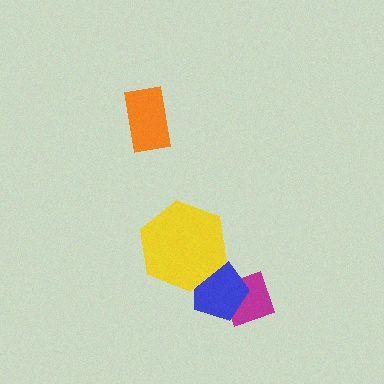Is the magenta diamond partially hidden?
Yes, it is partially covered by another shape.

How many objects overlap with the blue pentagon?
2 objects overlap with the blue pentagon.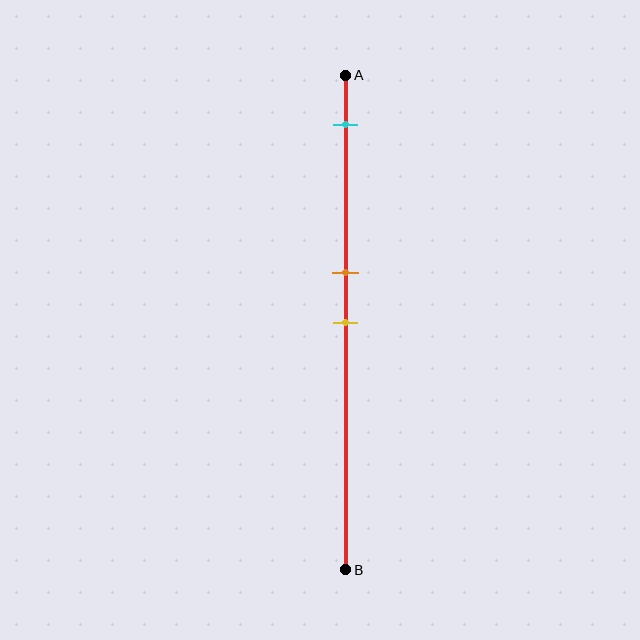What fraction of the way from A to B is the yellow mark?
The yellow mark is approximately 50% (0.5) of the way from A to B.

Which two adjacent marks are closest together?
The orange and yellow marks are the closest adjacent pair.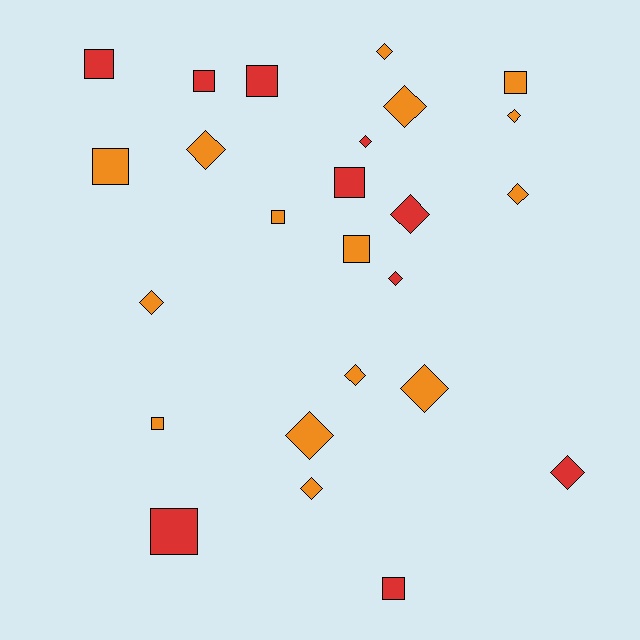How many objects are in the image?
There are 25 objects.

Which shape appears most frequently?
Diamond, with 14 objects.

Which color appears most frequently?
Orange, with 15 objects.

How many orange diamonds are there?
There are 10 orange diamonds.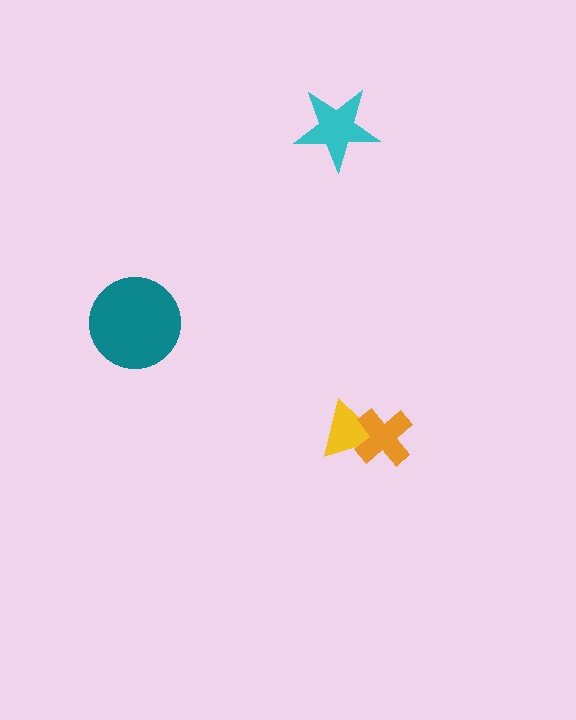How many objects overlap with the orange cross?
1 object overlaps with the orange cross.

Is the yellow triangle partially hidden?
Yes, it is partially covered by another shape.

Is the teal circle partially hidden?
No, no other shape covers it.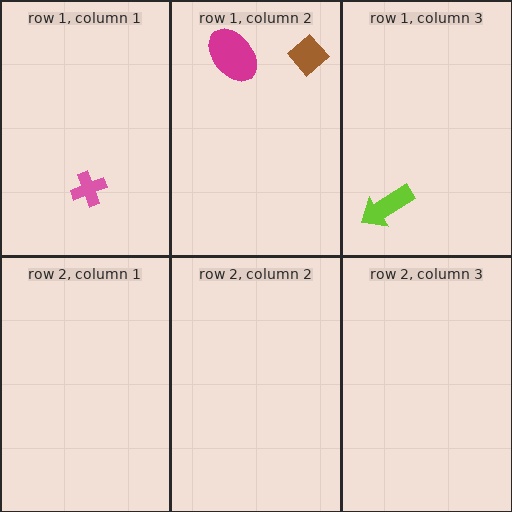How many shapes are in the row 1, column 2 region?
2.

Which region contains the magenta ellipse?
The row 1, column 2 region.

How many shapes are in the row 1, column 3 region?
1.